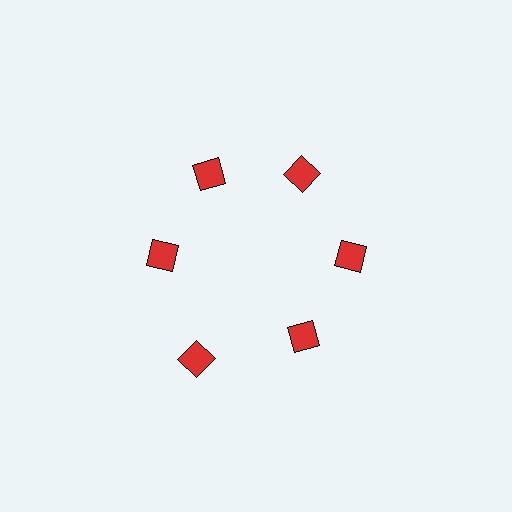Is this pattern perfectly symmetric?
No. The 6 red diamonds are arranged in a ring, but one element near the 7 o'clock position is pushed outward from the center, breaking the 6-fold rotational symmetry.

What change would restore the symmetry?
The symmetry would be restored by moving it inward, back onto the ring so that all 6 diamonds sit at equal angles and equal distance from the center.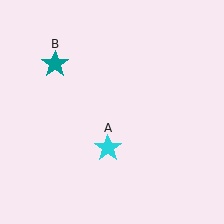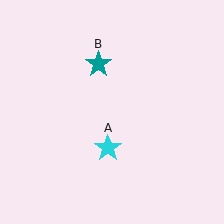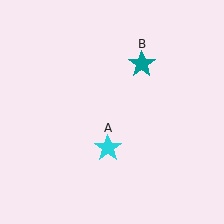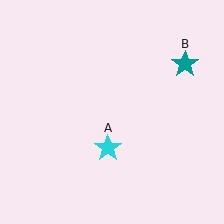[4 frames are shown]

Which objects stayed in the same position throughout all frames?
Cyan star (object A) remained stationary.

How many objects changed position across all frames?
1 object changed position: teal star (object B).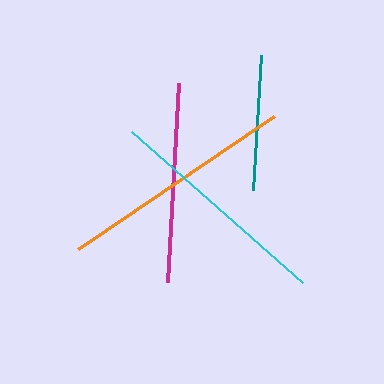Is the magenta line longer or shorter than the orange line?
The orange line is longer than the magenta line.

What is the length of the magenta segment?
The magenta segment is approximately 199 pixels long.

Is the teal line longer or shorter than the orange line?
The orange line is longer than the teal line.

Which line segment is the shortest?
The teal line is the shortest at approximately 135 pixels.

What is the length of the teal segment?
The teal segment is approximately 135 pixels long.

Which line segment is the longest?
The orange line is the longest at approximately 237 pixels.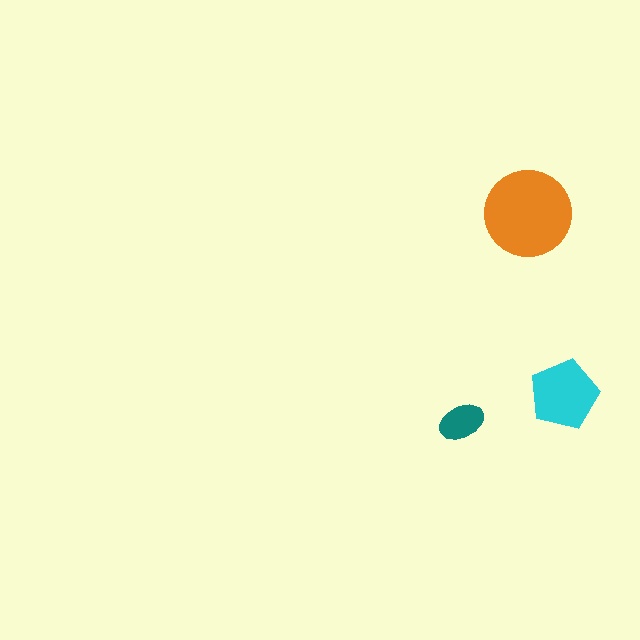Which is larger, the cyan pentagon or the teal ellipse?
The cyan pentagon.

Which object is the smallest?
The teal ellipse.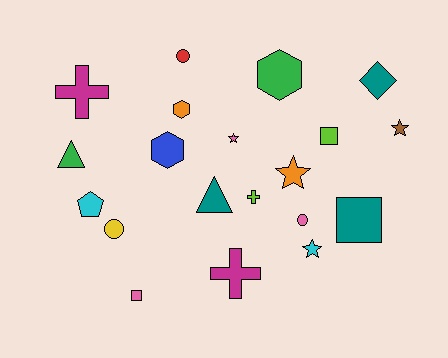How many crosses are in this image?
There are 3 crosses.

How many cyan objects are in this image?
There are 2 cyan objects.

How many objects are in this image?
There are 20 objects.